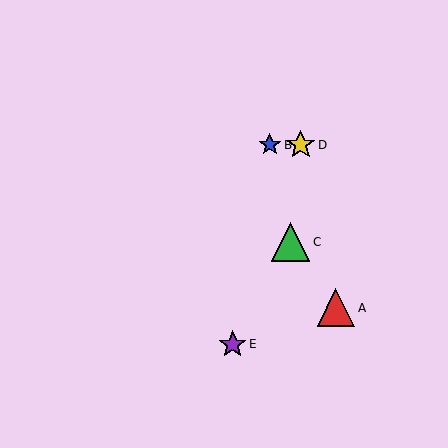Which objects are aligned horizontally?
Objects B, D are aligned horizontally.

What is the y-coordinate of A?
Object A is at y≈308.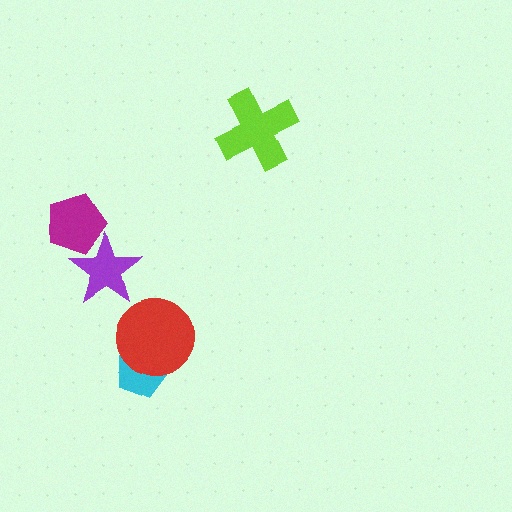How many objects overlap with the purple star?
1 object overlaps with the purple star.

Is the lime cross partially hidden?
No, no other shape covers it.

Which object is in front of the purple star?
The magenta pentagon is in front of the purple star.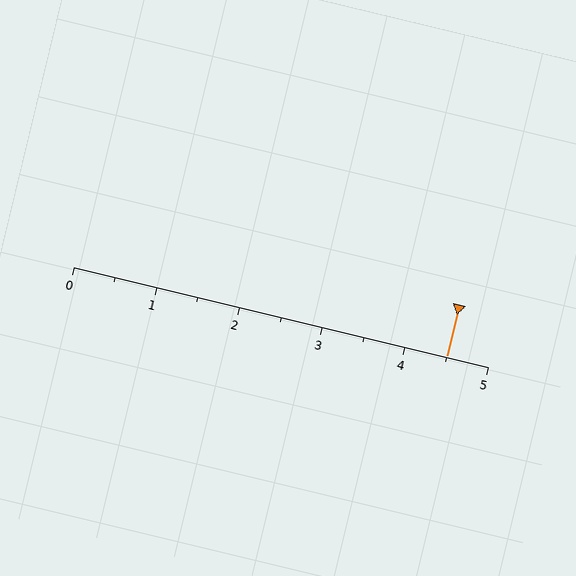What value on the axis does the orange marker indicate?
The marker indicates approximately 4.5.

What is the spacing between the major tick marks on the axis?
The major ticks are spaced 1 apart.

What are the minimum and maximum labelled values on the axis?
The axis runs from 0 to 5.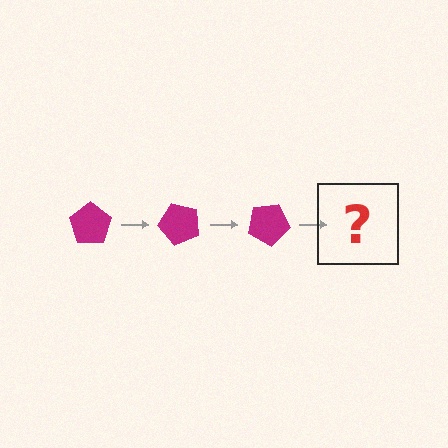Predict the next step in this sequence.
The next step is a magenta pentagon rotated 150 degrees.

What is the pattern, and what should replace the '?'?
The pattern is that the pentagon rotates 50 degrees each step. The '?' should be a magenta pentagon rotated 150 degrees.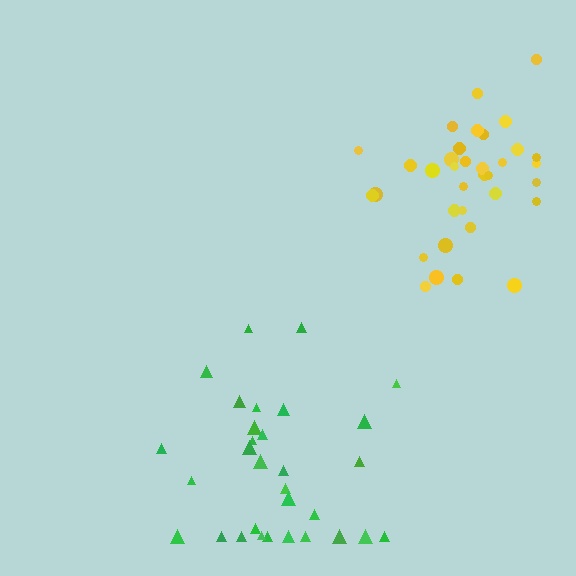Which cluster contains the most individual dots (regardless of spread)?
Yellow (35).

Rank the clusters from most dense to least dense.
yellow, green.